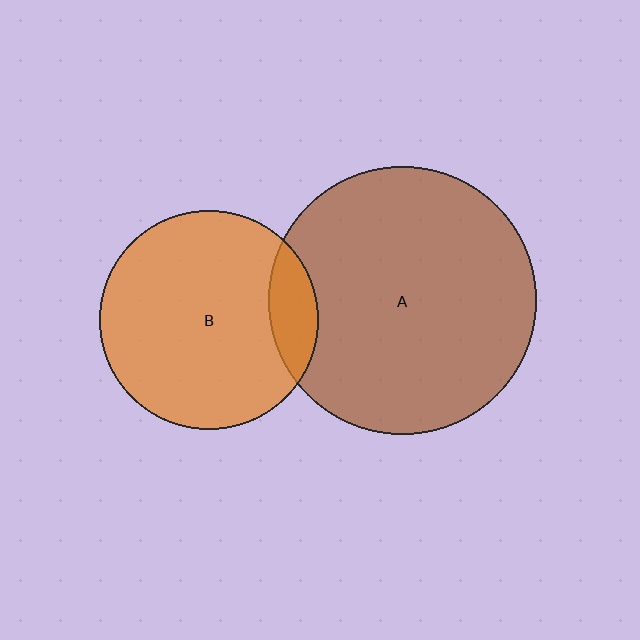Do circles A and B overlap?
Yes.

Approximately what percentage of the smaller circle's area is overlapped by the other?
Approximately 15%.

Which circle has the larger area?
Circle A (brown).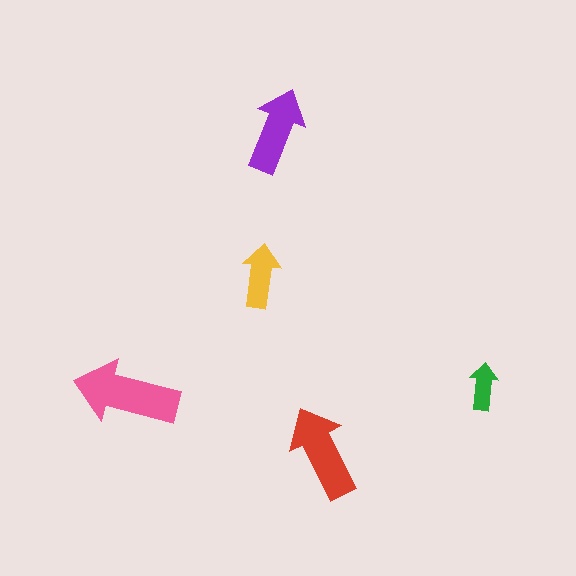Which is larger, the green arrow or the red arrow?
The red one.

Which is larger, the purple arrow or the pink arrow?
The pink one.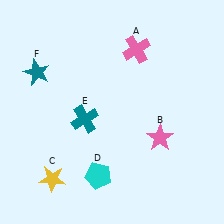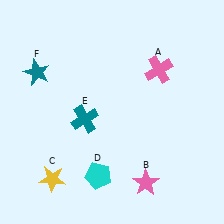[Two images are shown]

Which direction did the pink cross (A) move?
The pink cross (A) moved right.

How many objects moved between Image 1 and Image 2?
2 objects moved between the two images.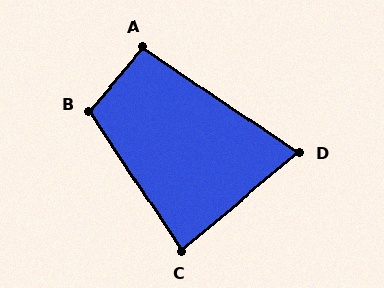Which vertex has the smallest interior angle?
D, at approximately 74 degrees.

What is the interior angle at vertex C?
Approximately 84 degrees (acute).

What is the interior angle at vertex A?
Approximately 96 degrees (obtuse).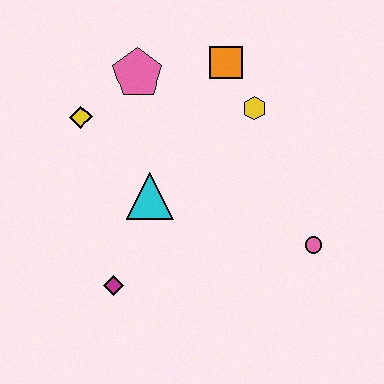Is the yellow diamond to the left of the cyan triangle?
Yes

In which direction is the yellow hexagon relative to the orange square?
The yellow hexagon is below the orange square.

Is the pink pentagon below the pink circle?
No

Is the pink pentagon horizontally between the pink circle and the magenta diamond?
Yes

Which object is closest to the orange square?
The yellow hexagon is closest to the orange square.